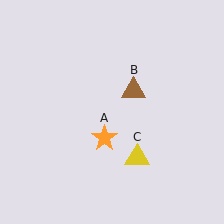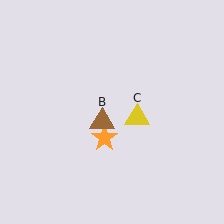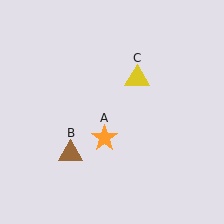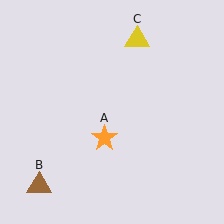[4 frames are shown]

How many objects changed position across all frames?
2 objects changed position: brown triangle (object B), yellow triangle (object C).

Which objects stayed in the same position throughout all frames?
Orange star (object A) remained stationary.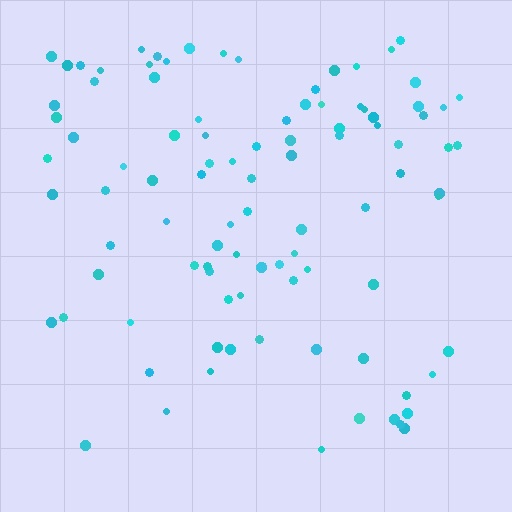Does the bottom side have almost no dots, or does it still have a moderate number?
Still a moderate number, just noticeably fewer than the top.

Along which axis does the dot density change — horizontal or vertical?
Vertical.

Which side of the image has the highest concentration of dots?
The top.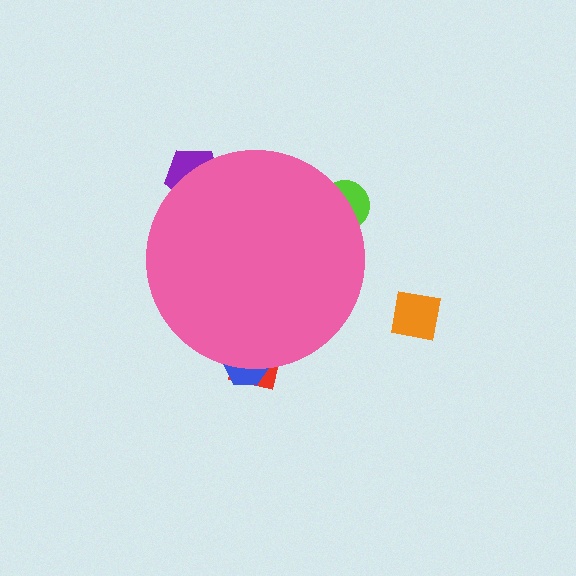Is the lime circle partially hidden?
Yes, the lime circle is partially hidden behind the pink circle.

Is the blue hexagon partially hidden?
Yes, the blue hexagon is partially hidden behind the pink circle.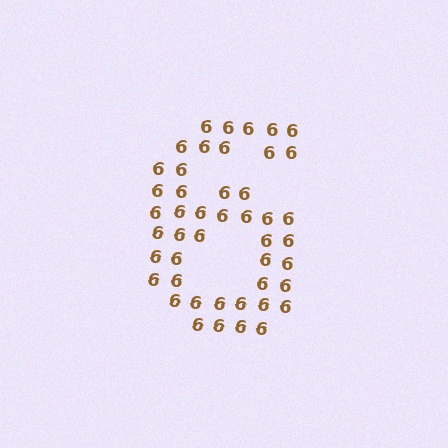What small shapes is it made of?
It is made of small digit 6's.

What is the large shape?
The large shape is the digit 6.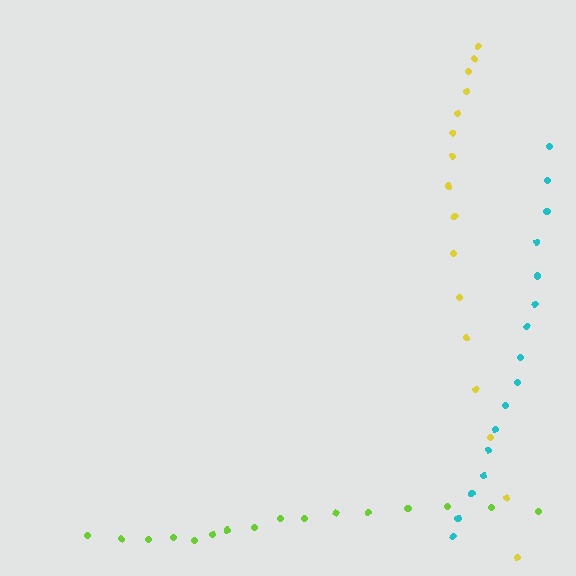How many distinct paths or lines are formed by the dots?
There are 3 distinct paths.